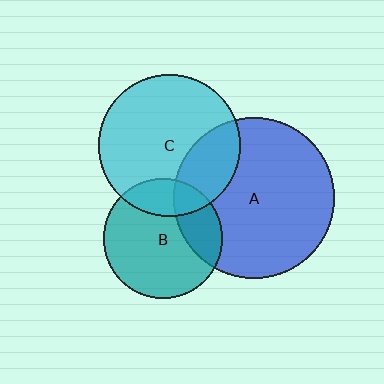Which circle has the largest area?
Circle A (blue).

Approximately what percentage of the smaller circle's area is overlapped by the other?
Approximately 25%.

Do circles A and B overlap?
Yes.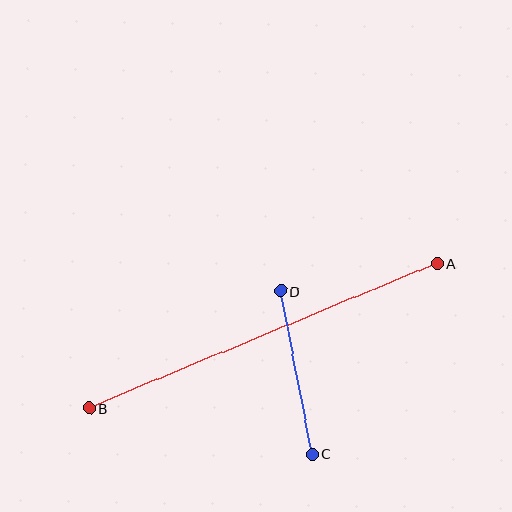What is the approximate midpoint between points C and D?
The midpoint is at approximately (296, 373) pixels.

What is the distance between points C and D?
The distance is approximately 166 pixels.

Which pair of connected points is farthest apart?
Points A and B are farthest apart.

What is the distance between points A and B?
The distance is approximately 377 pixels.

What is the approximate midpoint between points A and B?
The midpoint is at approximately (263, 336) pixels.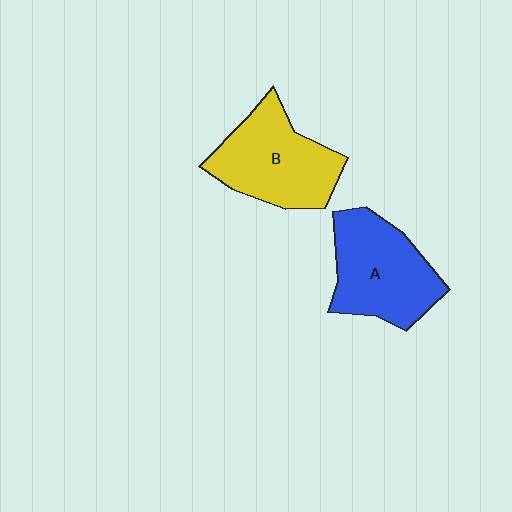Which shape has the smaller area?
Shape A (blue).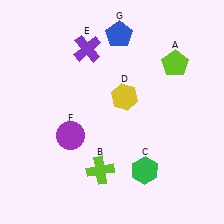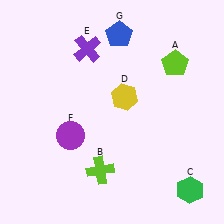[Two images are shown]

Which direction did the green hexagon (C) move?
The green hexagon (C) moved right.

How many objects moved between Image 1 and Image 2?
1 object moved between the two images.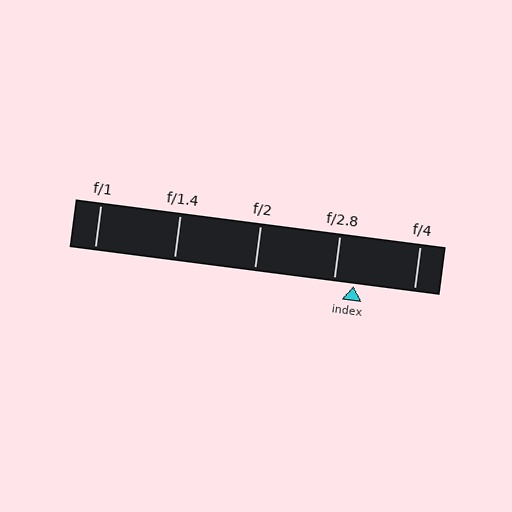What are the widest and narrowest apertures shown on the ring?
The widest aperture shown is f/1 and the narrowest is f/4.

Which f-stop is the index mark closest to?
The index mark is closest to f/2.8.